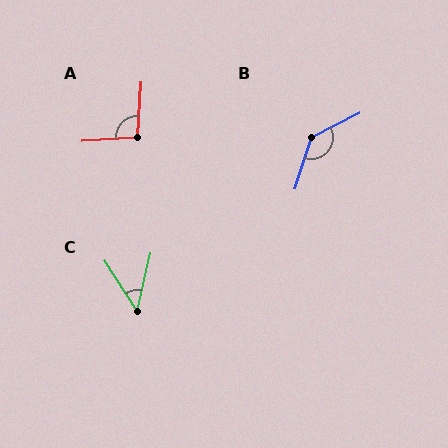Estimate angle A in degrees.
Approximately 97 degrees.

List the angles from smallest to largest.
C (46°), A (97°), B (134°).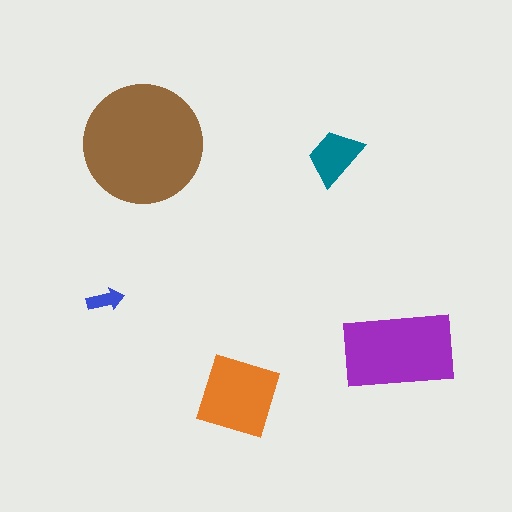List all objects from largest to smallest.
The brown circle, the purple rectangle, the orange diamond, the teal trapezoid, the blue arrow.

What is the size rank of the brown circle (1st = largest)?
1st.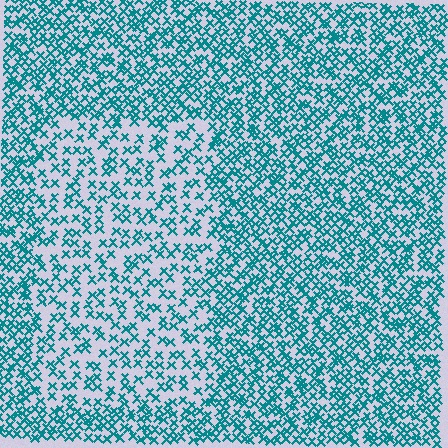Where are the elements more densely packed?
The elements are more densely packed outside the rectangle boundary.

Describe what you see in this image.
The image contains small teal elements arranged at two different densities. A rectangle-shaped region is visible where the elements are less densely packed than the surrounding area.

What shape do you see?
I see a rectangle.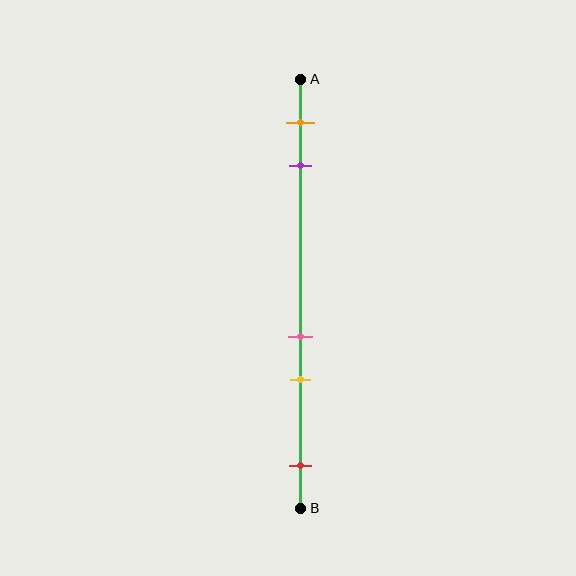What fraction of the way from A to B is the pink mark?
The pink mark is approximately 60% (0.6) of the way from A to B.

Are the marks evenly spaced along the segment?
No, the marks are not evenly spaced.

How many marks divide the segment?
There are 5 marks dividing the segment.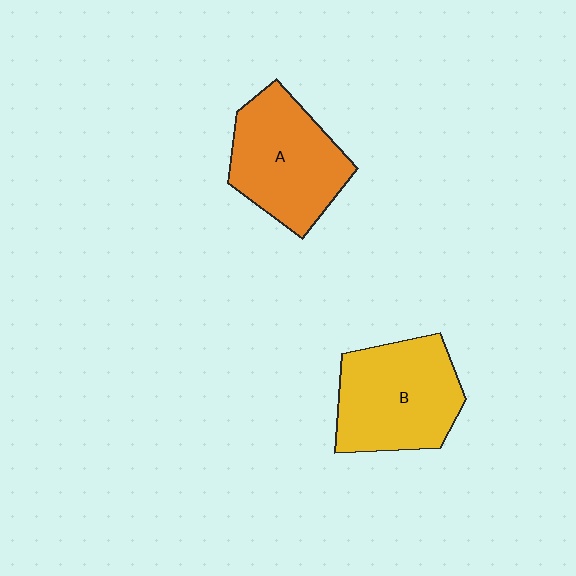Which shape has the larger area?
Shape B (yellow).